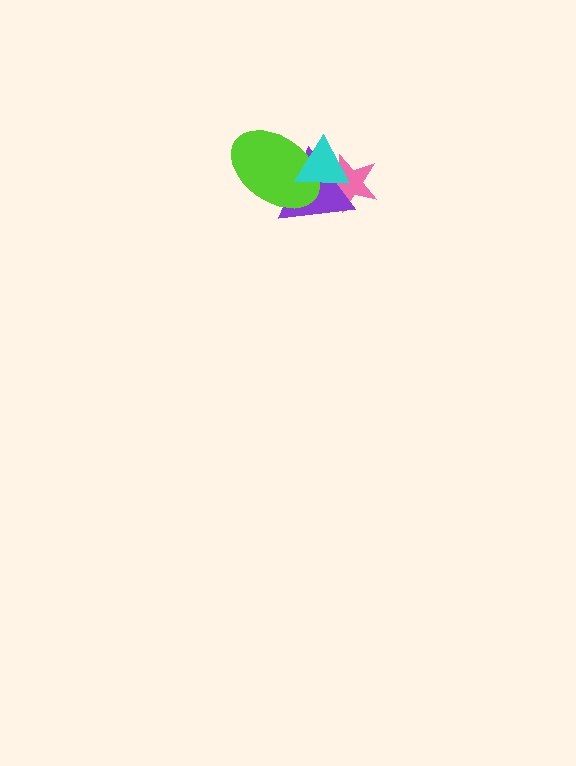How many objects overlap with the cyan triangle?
3 objects overlap with the cyan triangle.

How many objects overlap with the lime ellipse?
2 objects overlap with the lime ellipse.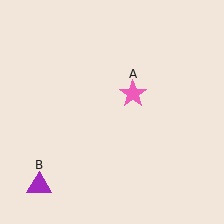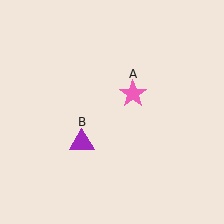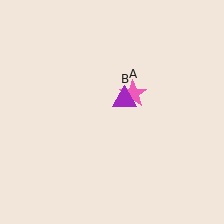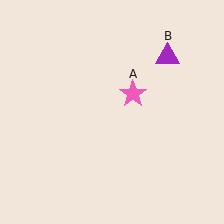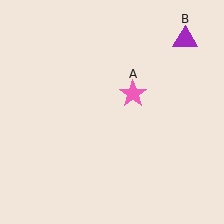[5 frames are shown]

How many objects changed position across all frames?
1 object changed position: purple triangle (object B).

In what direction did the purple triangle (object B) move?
The purple triangle (object B) moved up and to the right.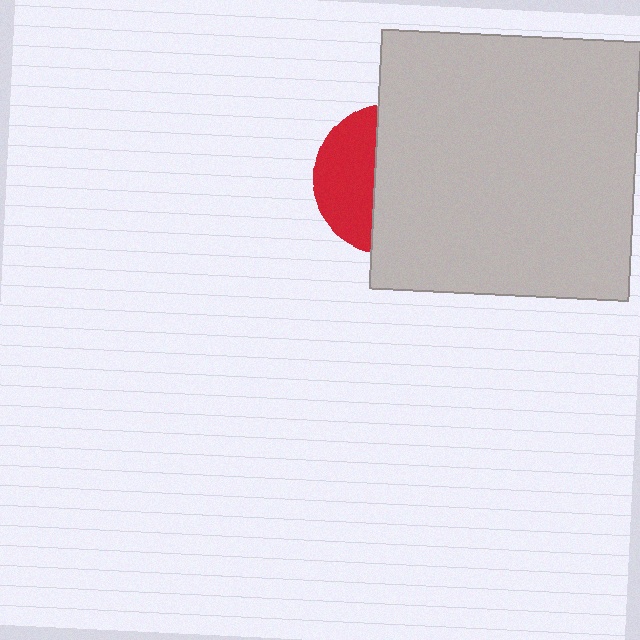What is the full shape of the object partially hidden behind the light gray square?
The partially hidden object is a red circle.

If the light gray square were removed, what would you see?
You would see the complete red circle.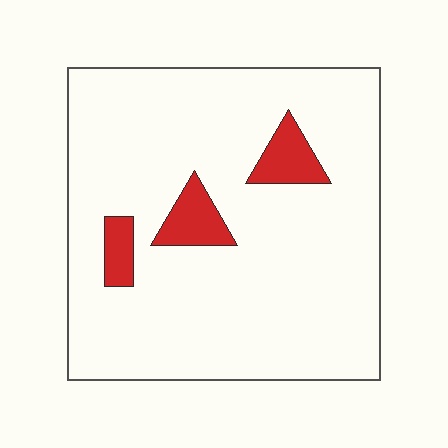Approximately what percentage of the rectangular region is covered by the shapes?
Approximately 10%.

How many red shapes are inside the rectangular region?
3.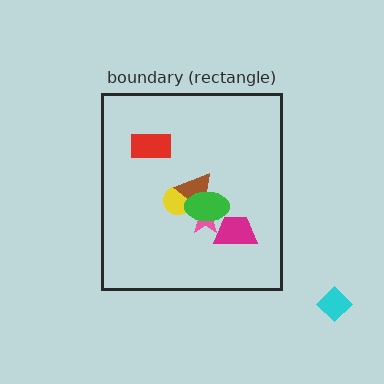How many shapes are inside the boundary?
6 inside, 1 outside.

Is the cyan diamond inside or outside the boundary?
Outside.